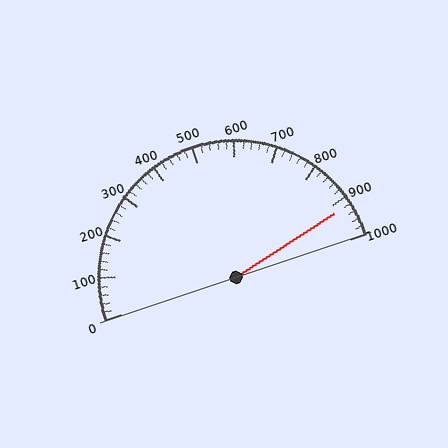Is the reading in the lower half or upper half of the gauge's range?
The reading is in the upper half of the range (0 to 1000).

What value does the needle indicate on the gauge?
The needle indicates approximately 920.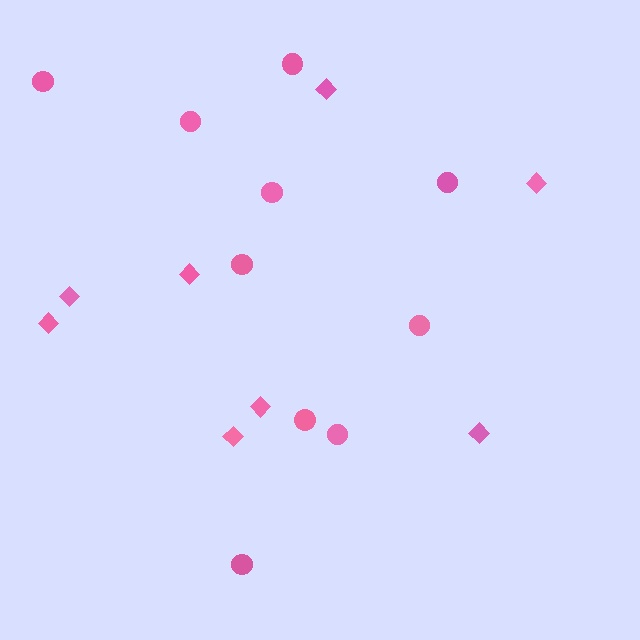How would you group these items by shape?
There are 2 groups: one group of diamonds (8) and one group of circles (10).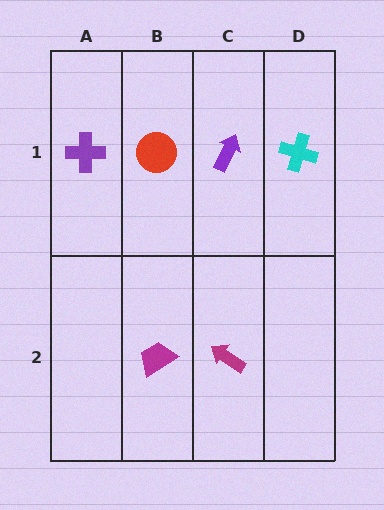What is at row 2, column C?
A magenta arrow.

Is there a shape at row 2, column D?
No, that cell is empty.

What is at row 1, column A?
A purple cross.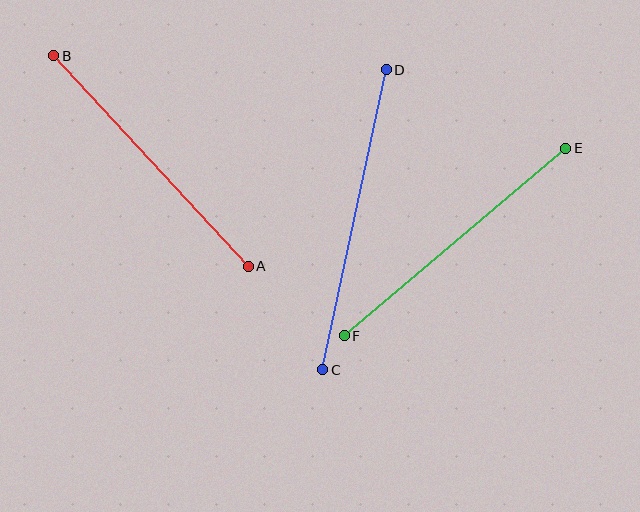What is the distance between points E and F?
The distance is approximately 290 pixels.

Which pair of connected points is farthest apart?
Points C and D are farthest apart.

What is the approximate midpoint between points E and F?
The midpoint is at approximately (455, 242) pixels.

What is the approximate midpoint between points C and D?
The midpoint is at approximately (355, 220) pixels.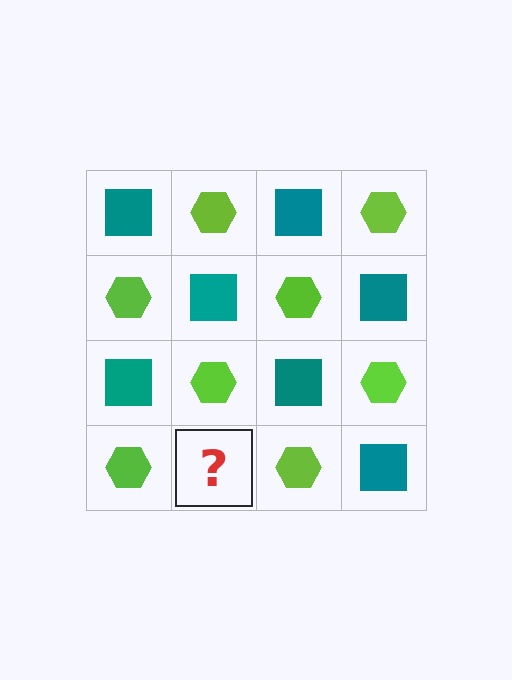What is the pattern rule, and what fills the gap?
The rule is that it alternates teal square and lime hexagon in a checkerboard pattern. The gap should be filled with a teal square.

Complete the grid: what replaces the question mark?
The question mark should be replaced with a teal square.